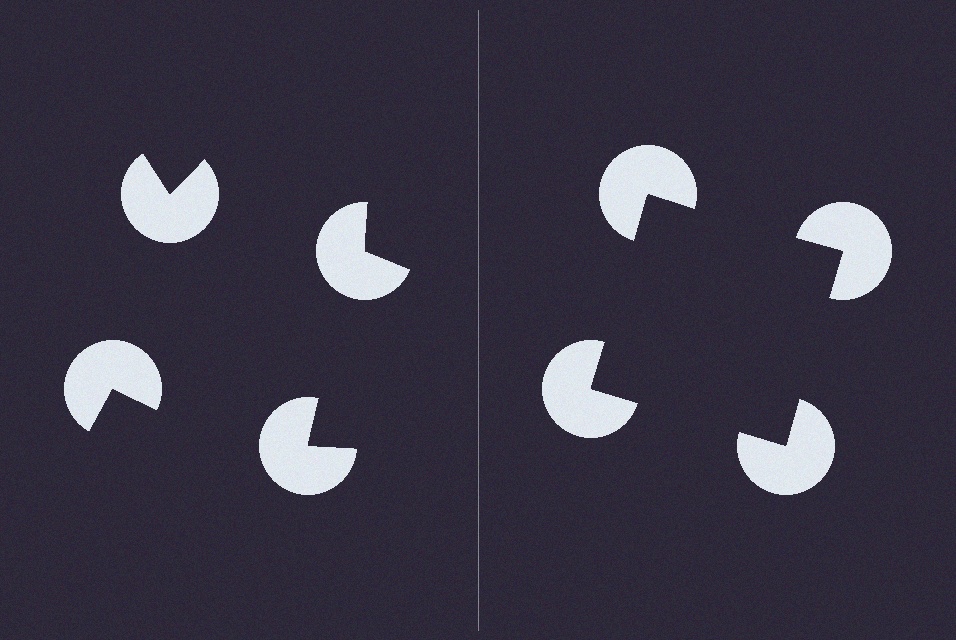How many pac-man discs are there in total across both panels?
8 — 4 on each side.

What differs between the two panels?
The pac-man discs are positioned identically on both sides; only the wedge orientations differ. On the right they align to a square; on the left they are misaligned.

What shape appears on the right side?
An illusory square.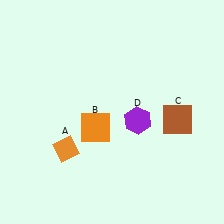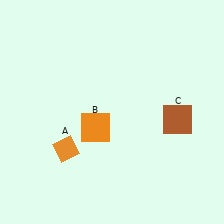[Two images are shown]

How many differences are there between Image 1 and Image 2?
There is 1 difference between the two images.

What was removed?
The purple hexagon (D) was removed in Image 2.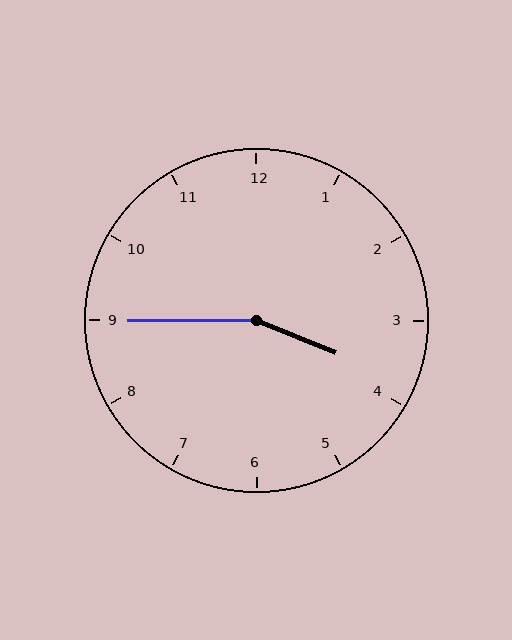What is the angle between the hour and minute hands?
Approximately 158 degrees.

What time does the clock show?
3:45.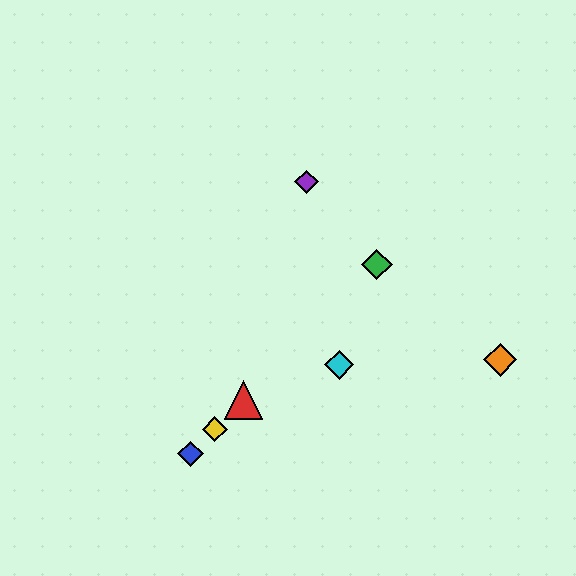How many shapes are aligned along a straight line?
4 shapes (the red triangle, the blue diamond, the green diamond, the yellow diamond) are aligned along a straight line.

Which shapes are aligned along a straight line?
The red triangle, the blue diamond, the green diamond, the yellow diamond are aligned along a straight line.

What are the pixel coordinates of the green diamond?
The green diamond is at (377, 264).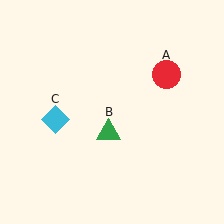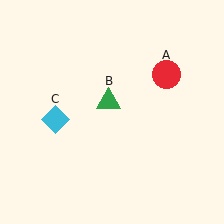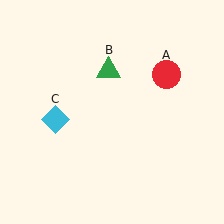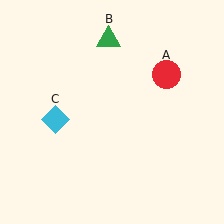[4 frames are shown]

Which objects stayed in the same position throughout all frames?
Red circle (object A) and cyan diamond (object C) remained stationary.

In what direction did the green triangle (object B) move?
The green triangle (object B) moved up.